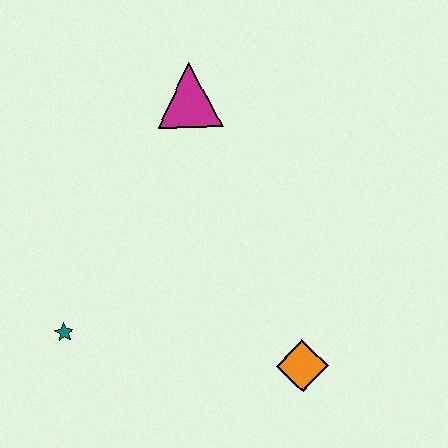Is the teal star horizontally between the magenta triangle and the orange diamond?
No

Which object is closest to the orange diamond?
The teal star is closest to the orange diamond.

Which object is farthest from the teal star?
The magenta triangle is farthest from the teal star.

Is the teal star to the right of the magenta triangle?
No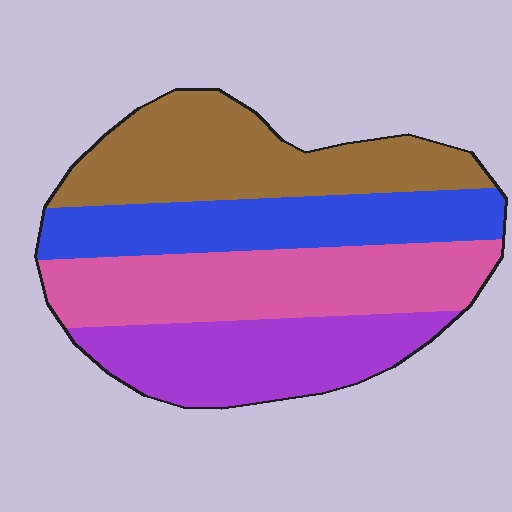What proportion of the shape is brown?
Brown covers 27% of the shape.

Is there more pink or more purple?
Pink.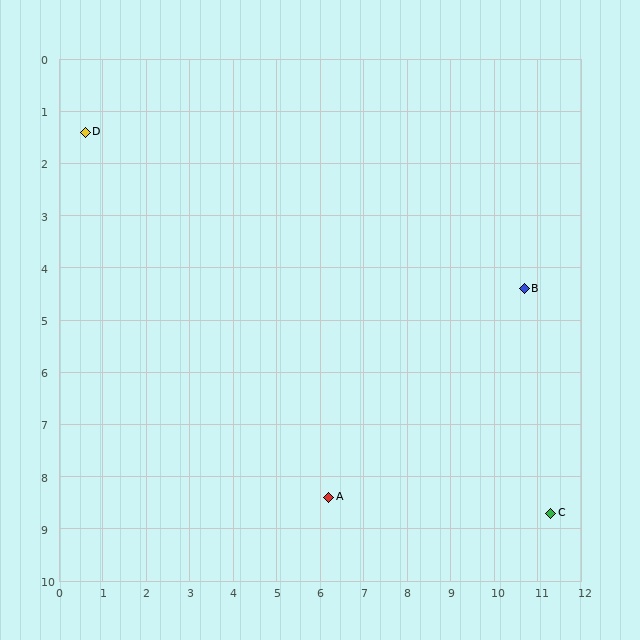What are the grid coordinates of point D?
Point D is at approximately (0.6, 1.4).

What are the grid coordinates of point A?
Point A is at approximately (6.2, 8.4).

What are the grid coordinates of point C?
Point C is at approximately (11.3, 8.7).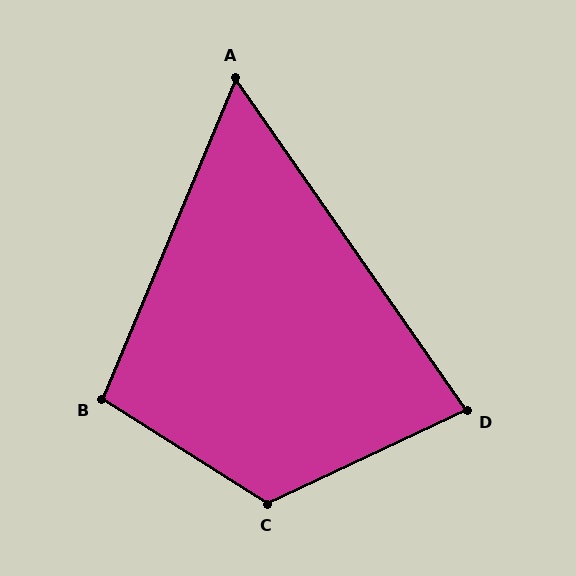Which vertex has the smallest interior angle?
A, at approximately 57 degrees.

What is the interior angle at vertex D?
Approximately 80 degrees (acute).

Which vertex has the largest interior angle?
C, at approximately 123 degrees.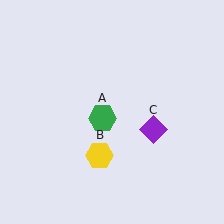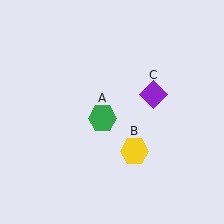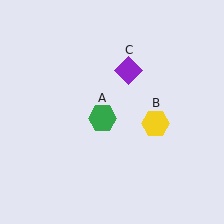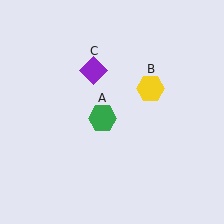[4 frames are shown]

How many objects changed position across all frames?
2 objects changed position: yellow hexagon (object B), purple diamond (object C).